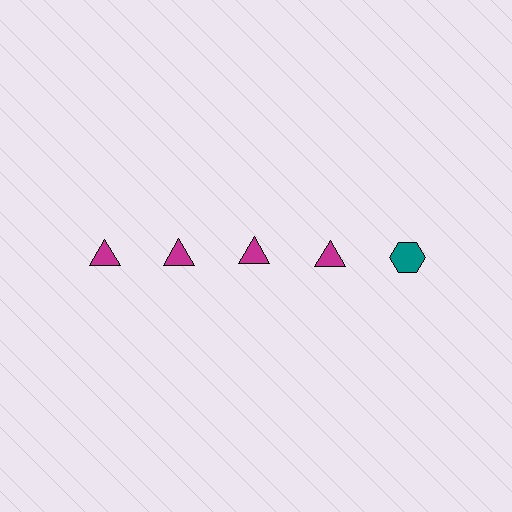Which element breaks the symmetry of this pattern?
The teal hexagon in the top row, rightmost column breaks the symmetry. All other shapes are magenta triangles.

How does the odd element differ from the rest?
It differs in both color (teal instead of magenta) and shape (hexagon instead of triangle).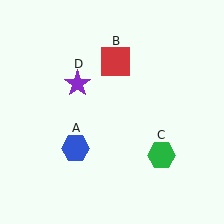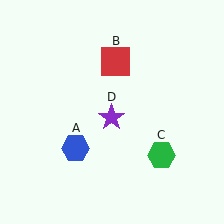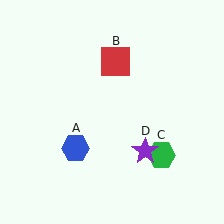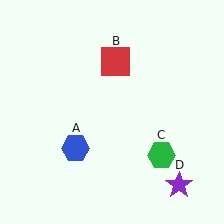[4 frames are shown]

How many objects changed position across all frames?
1 object changed position: purple star (object D).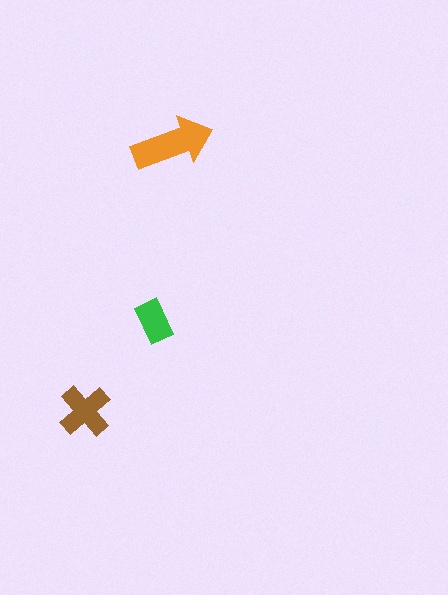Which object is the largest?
The orange arrow.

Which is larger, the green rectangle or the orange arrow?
The orange arrow.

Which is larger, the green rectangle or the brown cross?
The brown cross.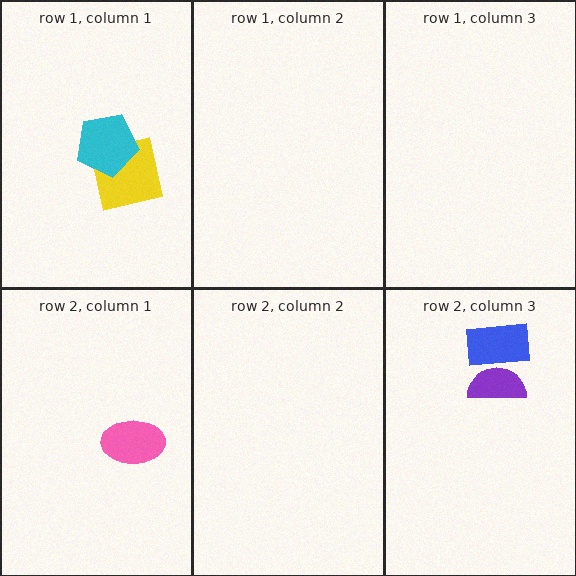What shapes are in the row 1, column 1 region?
The yellow square, the cyan pentagon.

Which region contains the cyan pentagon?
The row 1, column 1 region.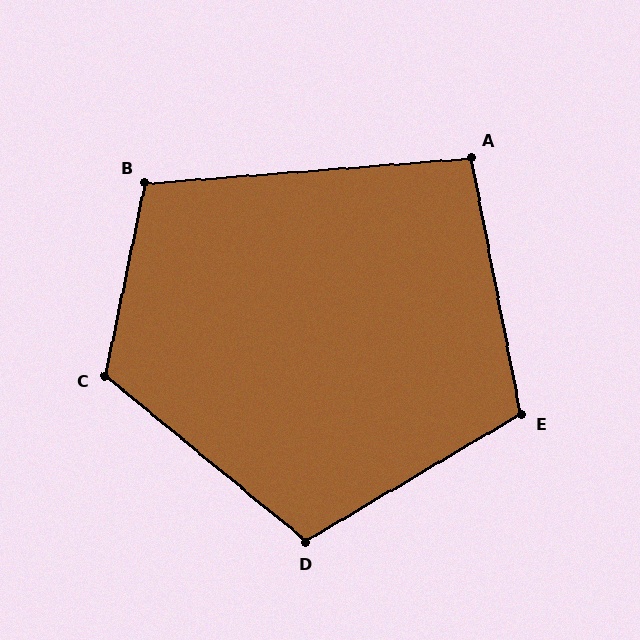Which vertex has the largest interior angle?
C, at approximately 118 degrees.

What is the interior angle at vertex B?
Approximately 106 degrees (obtuse).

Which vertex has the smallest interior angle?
A, at approximately 96 degrees.